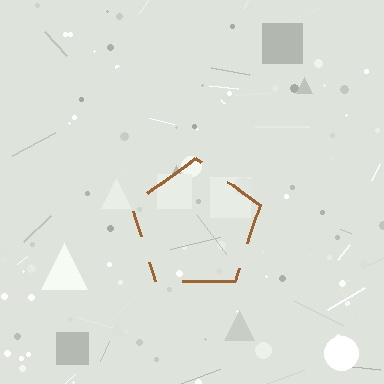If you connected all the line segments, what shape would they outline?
They would outline a pentagon.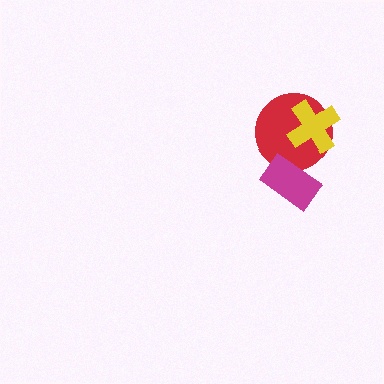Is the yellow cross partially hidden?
No, no other shape covers it.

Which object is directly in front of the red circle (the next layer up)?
The yellow cross is directly in front of the red circle.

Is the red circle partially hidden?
Yes, it is partially covered by another shape.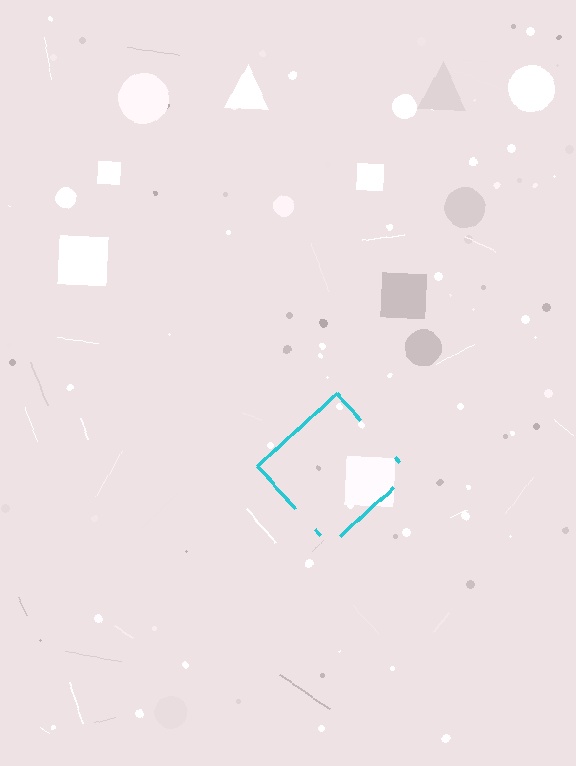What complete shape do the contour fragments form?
The contour fragments form a diamond.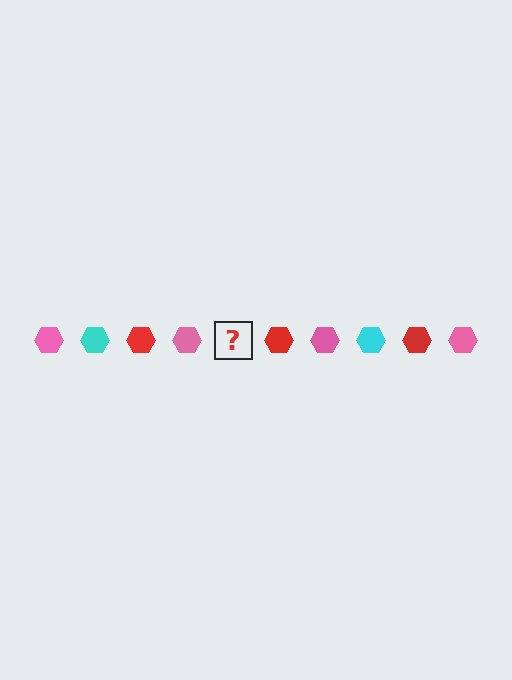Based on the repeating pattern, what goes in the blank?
The blank should be a cyan hexagon.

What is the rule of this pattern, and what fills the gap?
The rule is that the pattern cycles through pink, cyan, red hexagons. The gap should be filled with a cyan hexagon.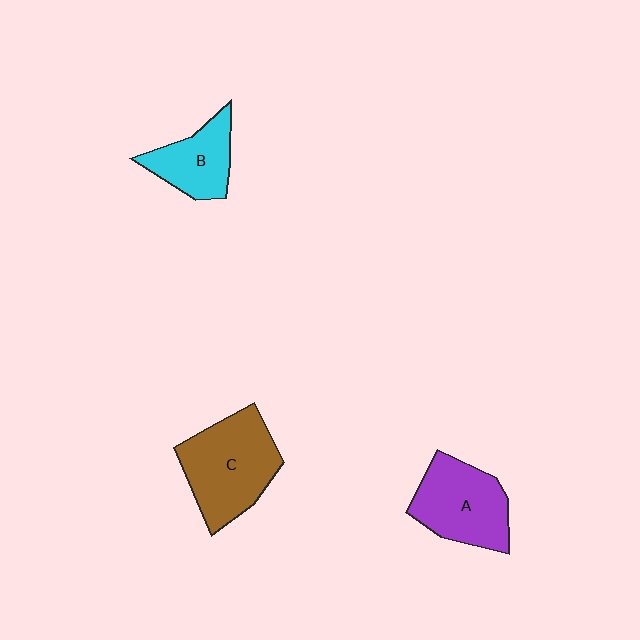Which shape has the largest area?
Shape C (brown).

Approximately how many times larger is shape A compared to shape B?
Approximately 1.4 times.